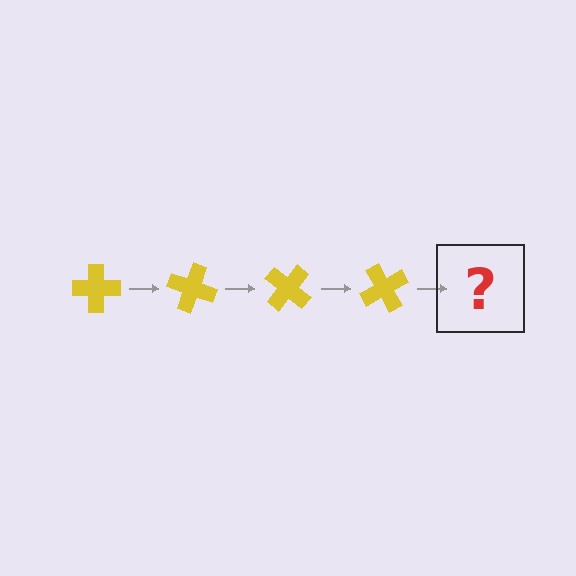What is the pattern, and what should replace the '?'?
The pattern is that the cross rotates 20 degrees each step. The '?' should be a yellow cross rotated 80 degrees.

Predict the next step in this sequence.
The next step is a yellow cross rotated 80 degrees.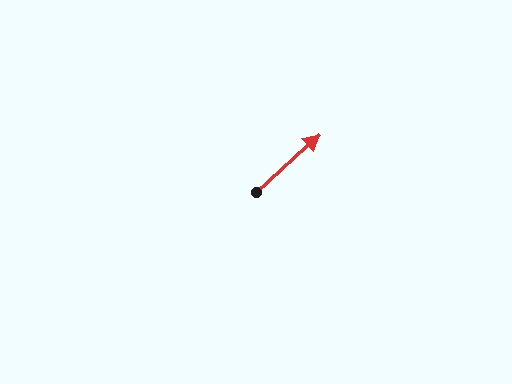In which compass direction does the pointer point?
Northeast.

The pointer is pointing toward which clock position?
Roughly 2 o'clock.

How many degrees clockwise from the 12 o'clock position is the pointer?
Approximately 48 degrees.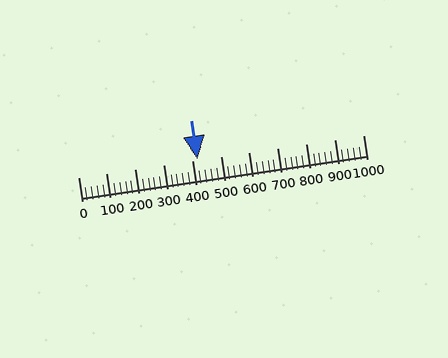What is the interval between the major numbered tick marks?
The major tick marks are spaced 100 units apart.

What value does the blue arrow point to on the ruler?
The blue arrow points to approximately 420.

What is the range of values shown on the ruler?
The ruler shows values from 0 to 1000.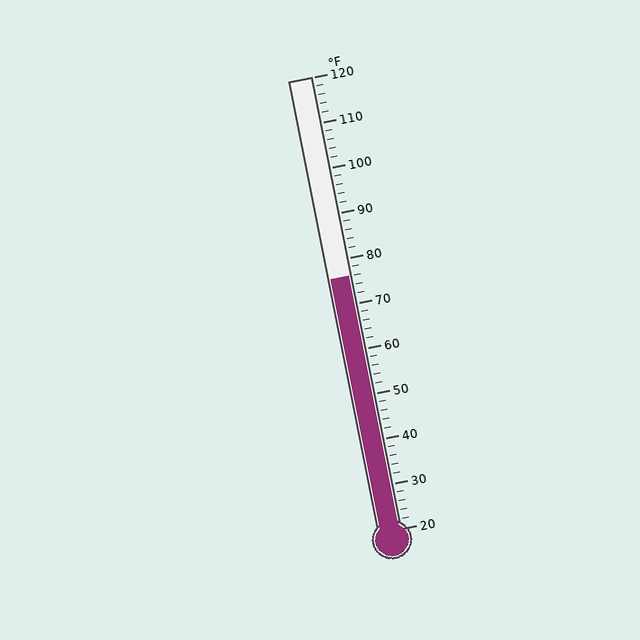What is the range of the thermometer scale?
The thermometer scale ranges from 20°F to 120°F.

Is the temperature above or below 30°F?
The temperature is above 30°F.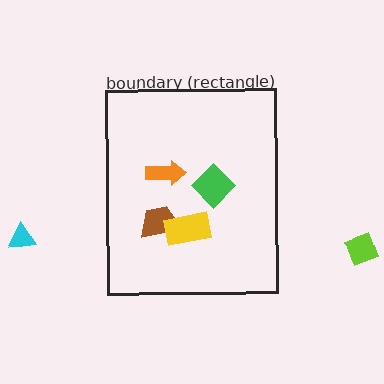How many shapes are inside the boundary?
4 inside, 2 outside.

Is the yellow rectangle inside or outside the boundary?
Inside.